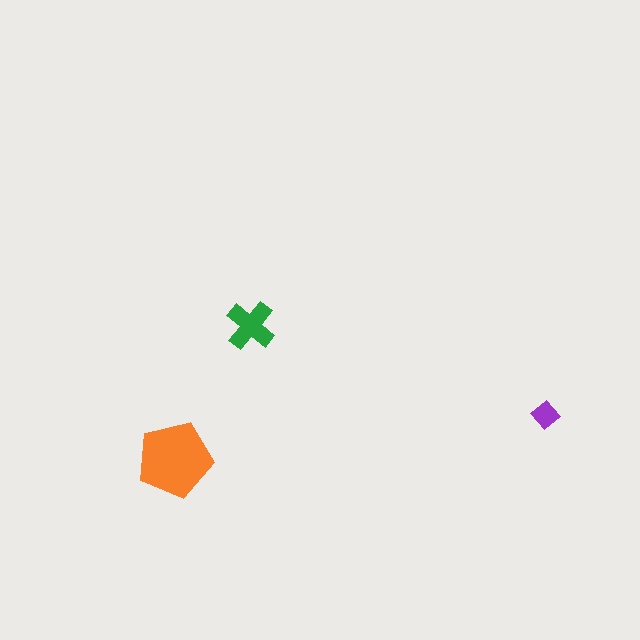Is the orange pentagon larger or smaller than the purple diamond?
Larger.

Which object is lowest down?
The orange pentagon is bottommost.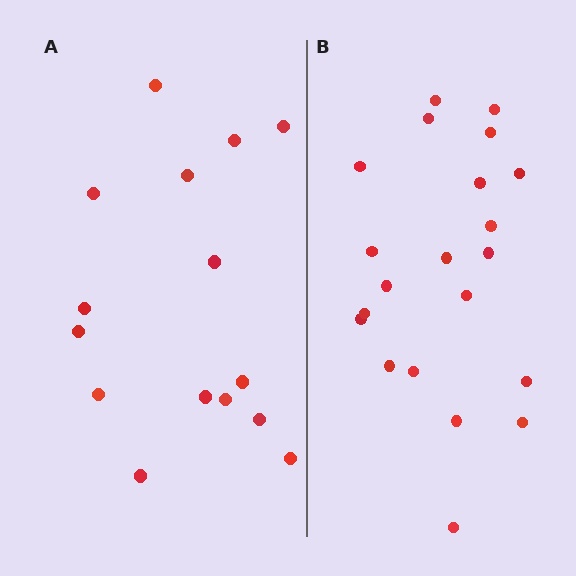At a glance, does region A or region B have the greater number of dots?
Region B (the right region) has more dots.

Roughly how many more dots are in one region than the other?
Region B has about 6 more dots than region A.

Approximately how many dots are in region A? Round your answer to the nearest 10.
About 20 dots. (The exact count is 15, which rounds to 20.)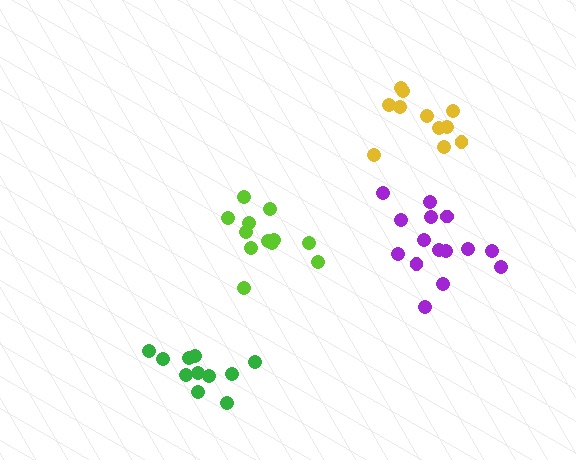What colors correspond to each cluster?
The clusters are colored: lime, green, yellow, purple.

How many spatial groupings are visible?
There are 4 spatial groupings.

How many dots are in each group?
Group 1: 12 dots, Group 2: 11 dots, Group 3: 11 dots, Group 4: 15 dots (49 total).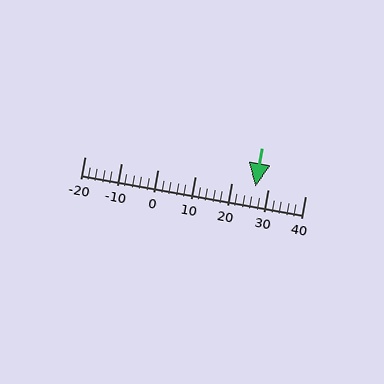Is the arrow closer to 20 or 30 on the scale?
The arrow is closer to 30.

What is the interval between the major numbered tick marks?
The major tick marks are spaced 10 units apart.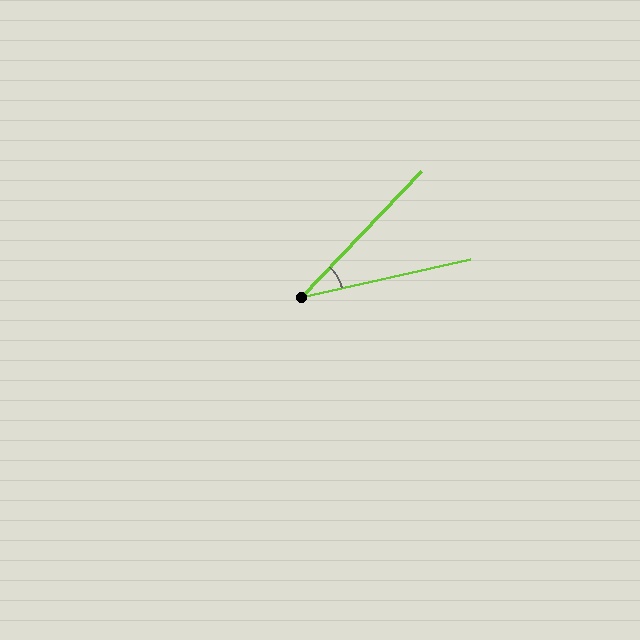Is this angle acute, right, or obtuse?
It is acute.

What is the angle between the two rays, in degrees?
Approximately 34 degrees.